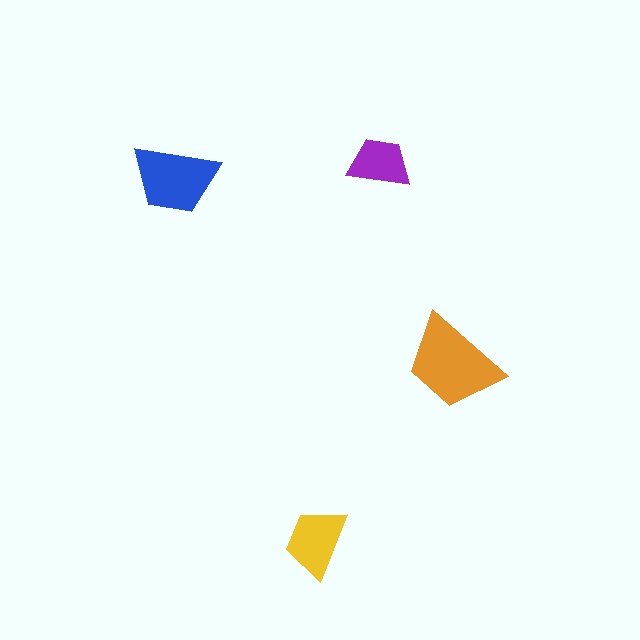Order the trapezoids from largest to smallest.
the orange one, the blue one, the yellow one, the purple one.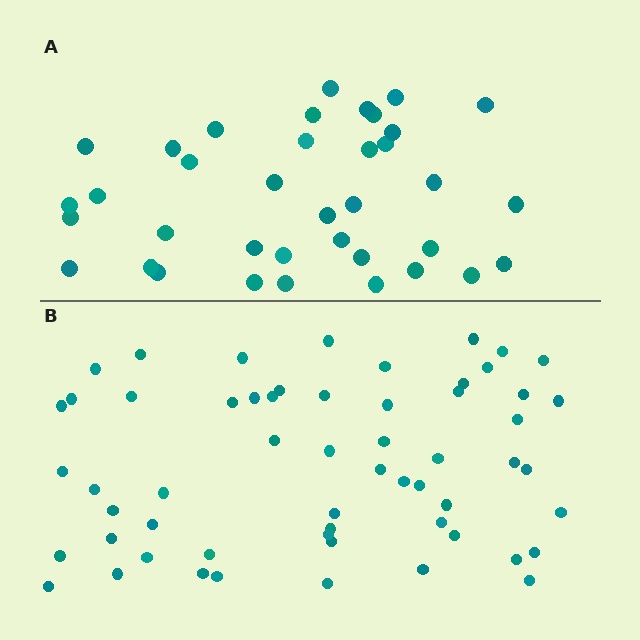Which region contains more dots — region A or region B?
Region B (the bottom region) has more dots.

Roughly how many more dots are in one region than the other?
Region B has approximately 20 more dots than region A.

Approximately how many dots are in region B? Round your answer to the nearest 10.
About 60 dots. (The exact count is 58, which rounds to 60.)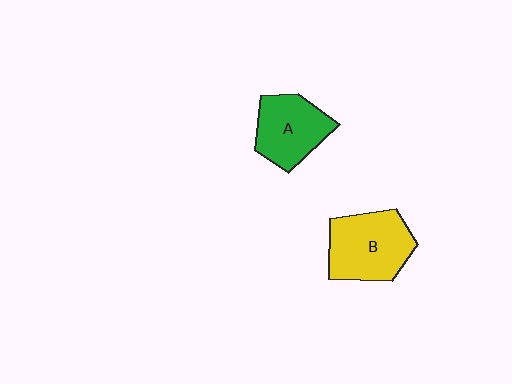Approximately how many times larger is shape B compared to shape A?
Approximately 1.2 times.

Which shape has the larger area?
Shape B (yellow).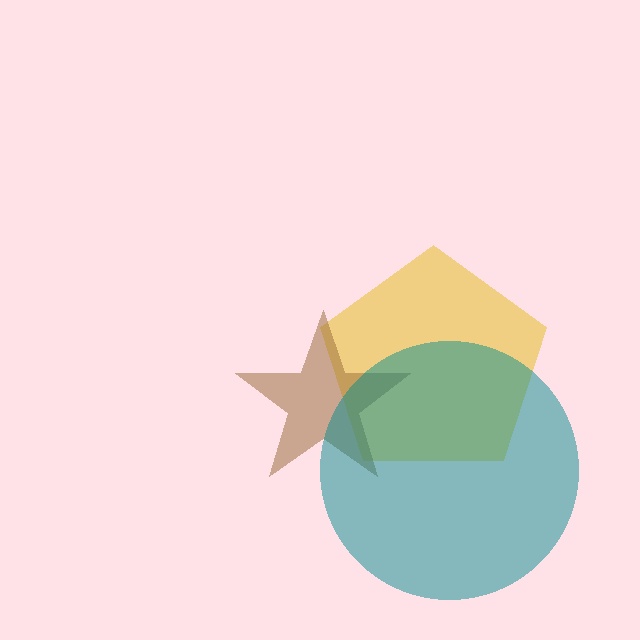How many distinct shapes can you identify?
There are 3 distinct shapes: a yellow pentagon, a brown star, a teal circle.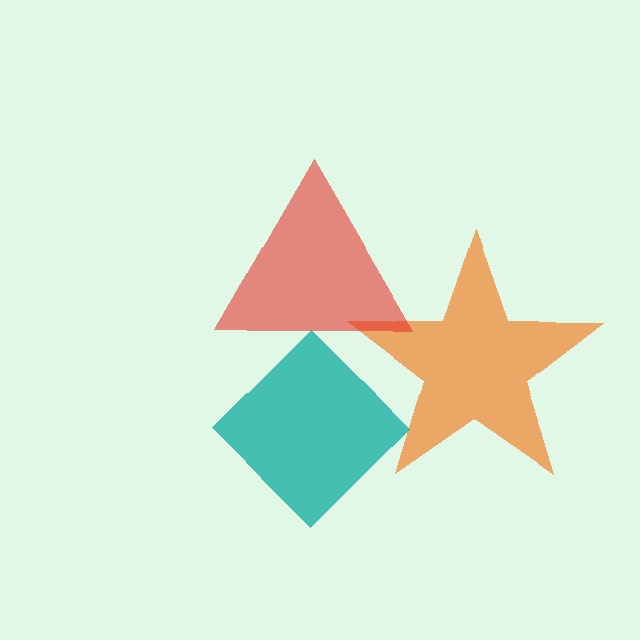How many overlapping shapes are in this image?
There are 3 overlapping shapes in the image.